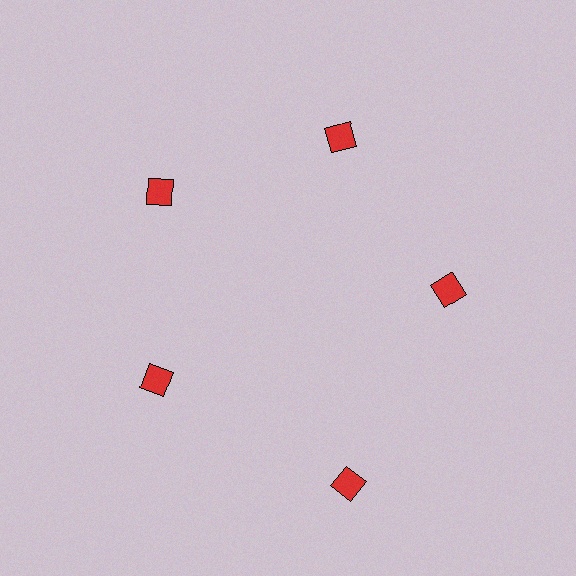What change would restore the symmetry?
The symmetry would be restored by moving it inward, back onto the ring so that all 5 squares sit at equal angles and equal distance from the center.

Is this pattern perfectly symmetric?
No. The 5 red squares are arranged in a ring, but one element near the 5 o'clock position is pushed outward from the center, breaking the 5-fold rotational symmetry.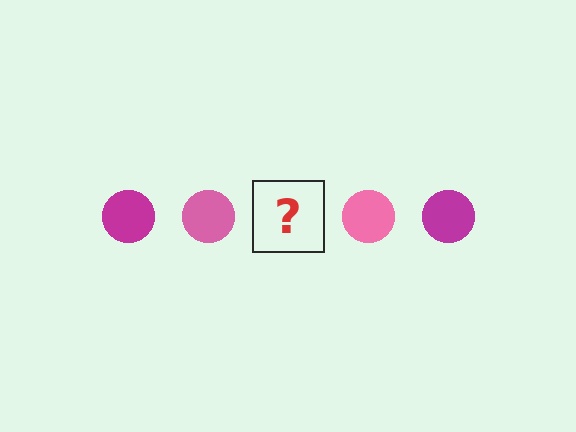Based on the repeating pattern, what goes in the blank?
The blank should be a magenta circle.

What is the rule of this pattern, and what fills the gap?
The rule is that the pattern cycles through magenta, pink circles. The gap should be filled with a magenta circle.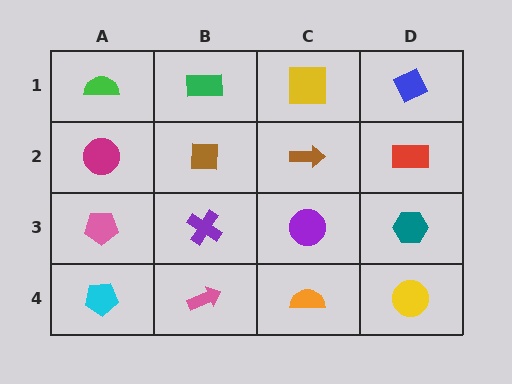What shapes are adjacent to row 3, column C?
A brown arrow (row 2, column C), an orange semicircle (row 4, column C), a purple cross (row 3, column B), a teal hexagon (row 3, column D).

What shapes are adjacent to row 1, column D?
A red rectangle (row 2, column D), a yellow square (row 1, column C).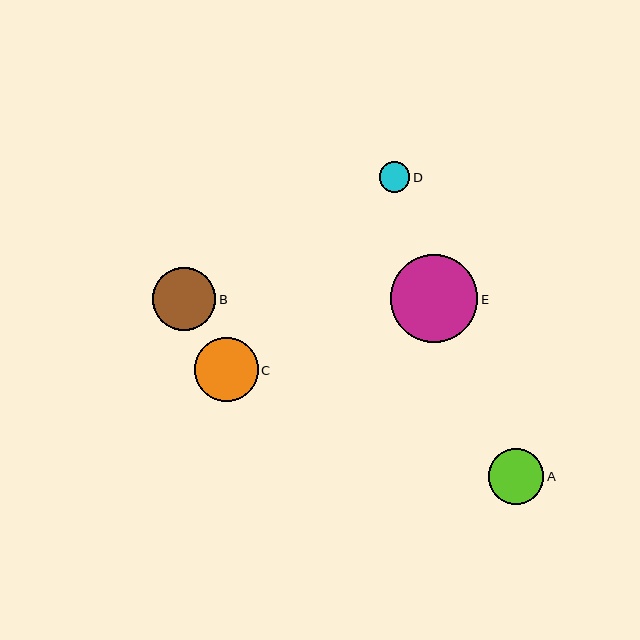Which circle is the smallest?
Circle D is the smallest with a size of approximately 31 pixels.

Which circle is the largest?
Circle E is the largest with a size of approximately 87 pixels.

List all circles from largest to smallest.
From largest to smallest: E, B, C, A, D.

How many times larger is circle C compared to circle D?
Circle C is approximately 2.1 times the size of circle D.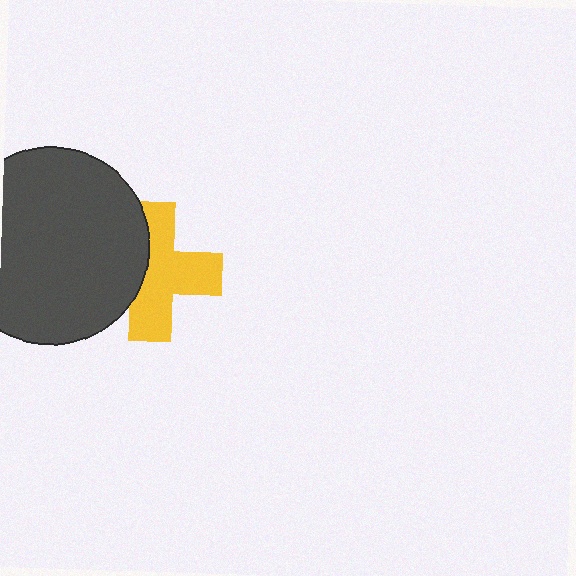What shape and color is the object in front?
The object in front is a dark gray circle.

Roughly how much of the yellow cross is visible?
Most of it is visible (roughly 65%).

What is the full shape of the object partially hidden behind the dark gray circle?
The partially hidden object is a yellow cross.